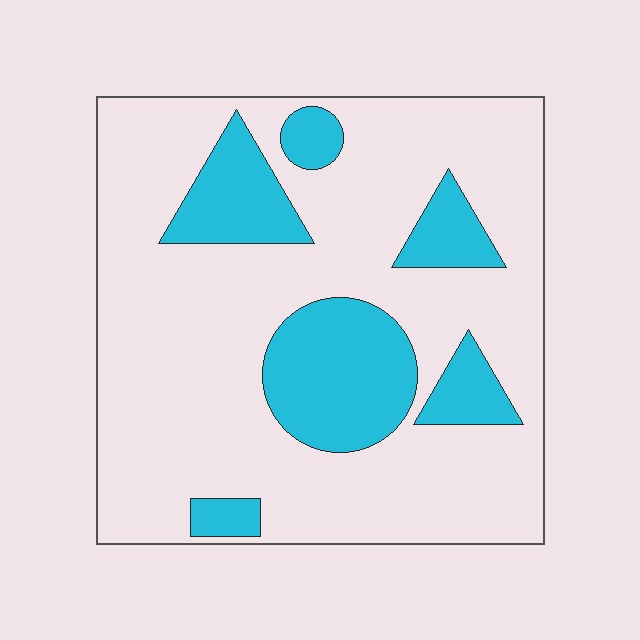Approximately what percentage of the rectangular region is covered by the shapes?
Approximately 25%.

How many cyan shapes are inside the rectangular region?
6.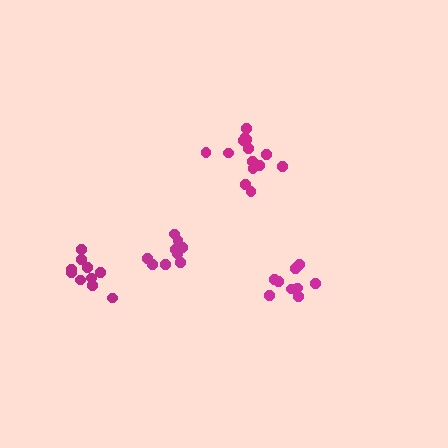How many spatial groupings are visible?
There are 4 spatial groupings.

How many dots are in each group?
Group 1: 10 dots, Group 2: 14 dots, Group 3: 9 dots, Group 4: 9 dots (42 total).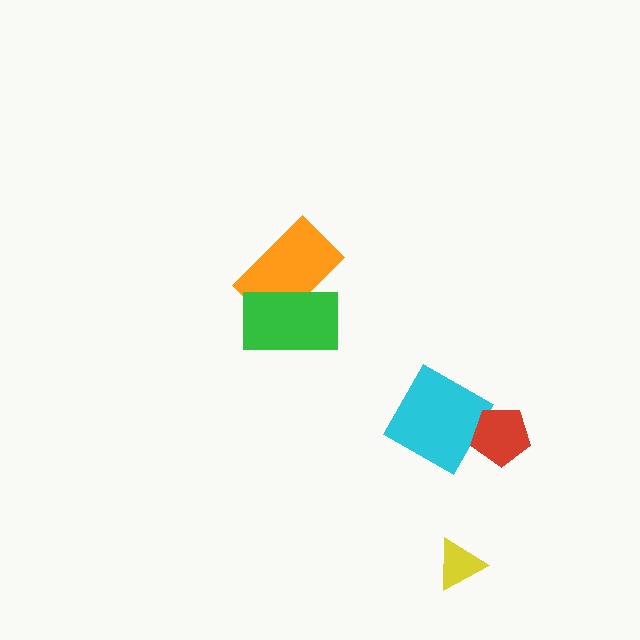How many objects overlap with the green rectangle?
1 object overlaps with the green rectangle.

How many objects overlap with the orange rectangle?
1 object overlaps with the orange rectangle.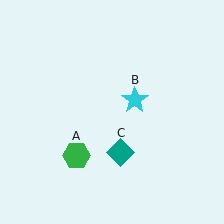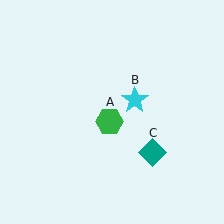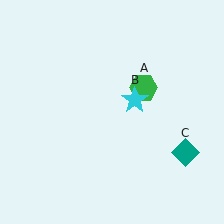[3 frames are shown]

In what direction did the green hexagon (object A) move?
The green hexagon (object A) moved up and to the right.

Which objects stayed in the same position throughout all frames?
Cyan star (object B) remained stationary.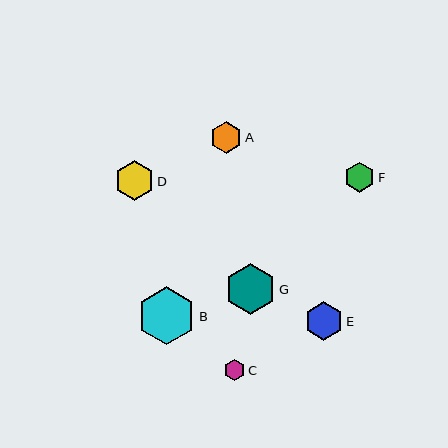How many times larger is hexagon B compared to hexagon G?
Hexagon B is approximately 1.1 times the size of hexagon G.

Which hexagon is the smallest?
Hexagon C is the smallest with a size of approximately 21 pixels.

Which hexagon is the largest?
Hexagon B is the largest with a size of approximately 58 pixels.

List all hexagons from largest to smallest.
From largest to smallest: B, G, D, E, A, F, C.